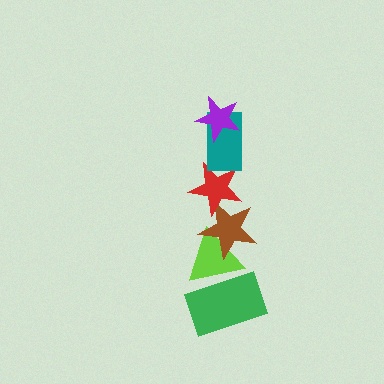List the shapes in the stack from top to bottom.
From top to bottom: the purple star, the teal rectangle, the red star, the brown star, the lime triangle, the green rectangle.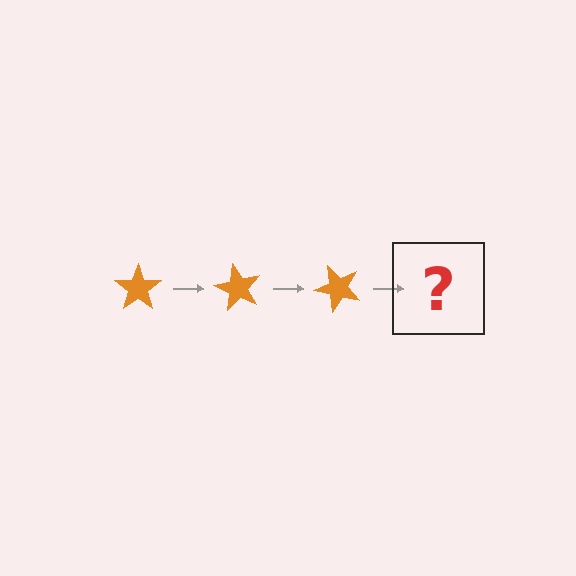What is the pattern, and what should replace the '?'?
The pattern is that the star rotates 60 degrees each step. The '?' should be an orange star rotated 180 degrees.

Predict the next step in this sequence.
The next step is an orange star rotated 180 degrees.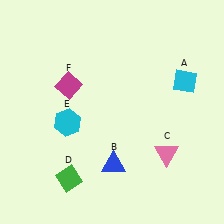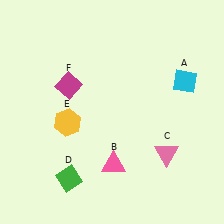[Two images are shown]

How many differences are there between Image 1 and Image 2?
There are 2 differences between the two images.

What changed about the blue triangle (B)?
In Image 1, B is blue. In Image 2, it changed to pink.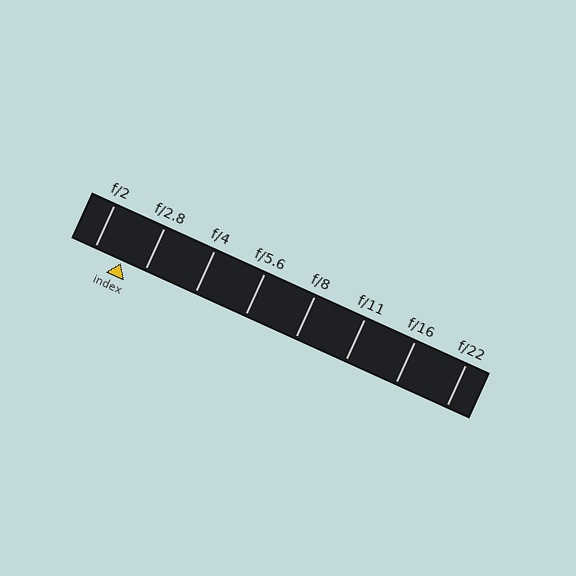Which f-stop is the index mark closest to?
The index mark is closest to f/2.8.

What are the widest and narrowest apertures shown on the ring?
The widest aperture shown is f/2 and the narrowest is f/22.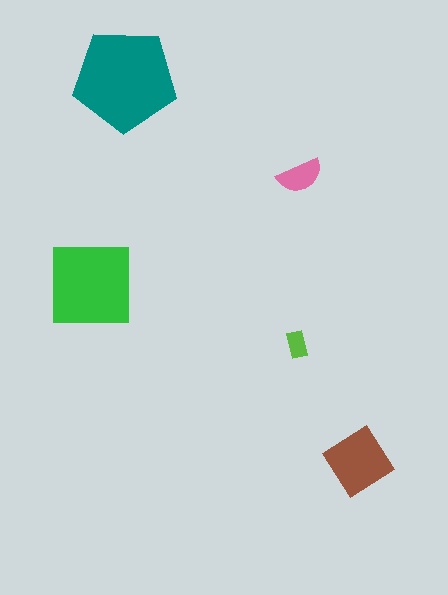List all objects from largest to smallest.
The teal pentagon, the green square, the brown diamond, the pink semicircle, the lime rectangle.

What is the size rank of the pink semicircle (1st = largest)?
4th.